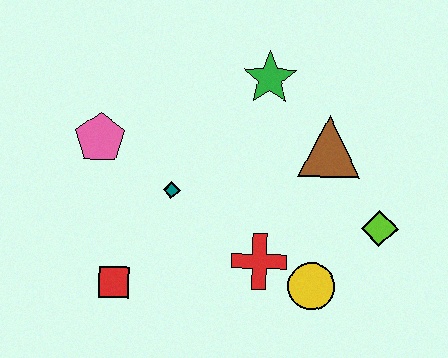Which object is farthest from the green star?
The red square is farthest from the green star.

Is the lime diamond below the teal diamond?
Yes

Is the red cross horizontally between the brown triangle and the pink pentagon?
Yes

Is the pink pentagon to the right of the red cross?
No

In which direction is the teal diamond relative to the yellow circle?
The teal diamond is to the left of the yellow circle.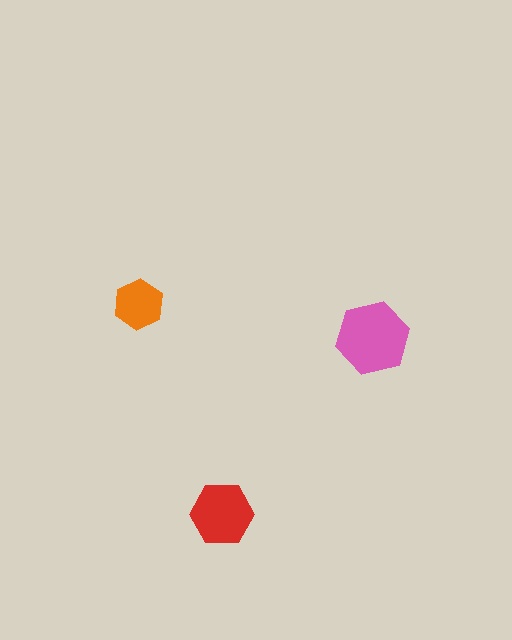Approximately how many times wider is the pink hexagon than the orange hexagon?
About 1.5 times wider.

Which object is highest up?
The orange hexagon is topmost.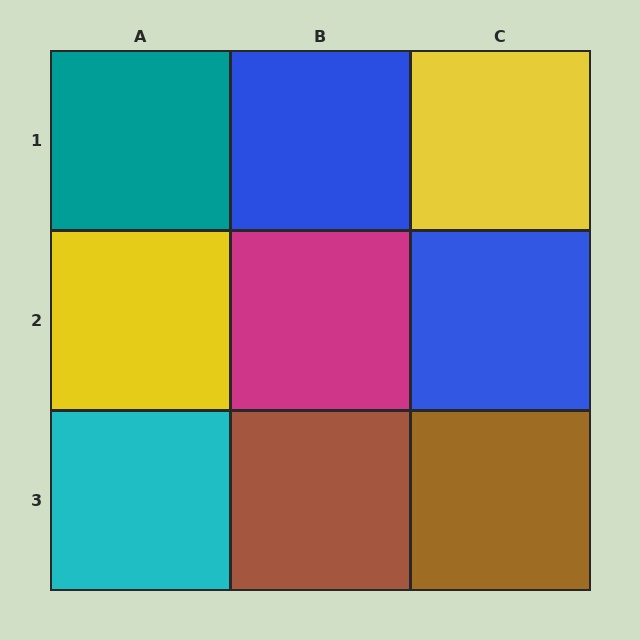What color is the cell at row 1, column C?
Yellow.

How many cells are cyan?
1 cell is cyan.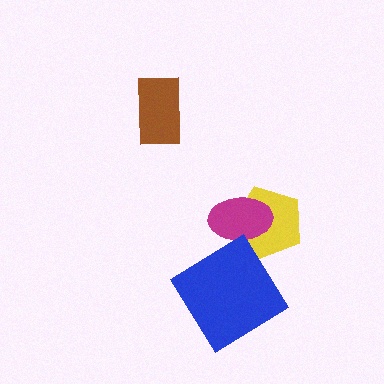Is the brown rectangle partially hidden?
No, no other shape covers it.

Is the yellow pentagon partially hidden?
Yes, it is partially covered by another shape.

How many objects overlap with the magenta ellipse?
1 object overlaps with the magenta ellipse.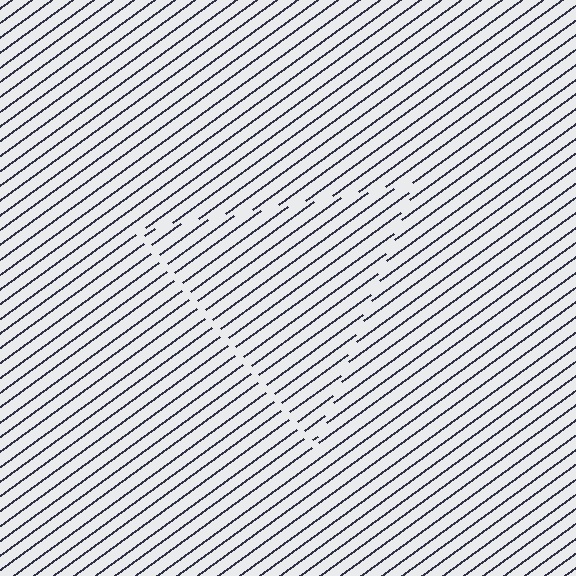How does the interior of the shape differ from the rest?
The interior of the shape contains the same grating, shifted by half a period — the contour is defined by the phase discontinuity where line-ends from the inner and outer gratings abut.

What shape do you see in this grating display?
An illusory triangle. The interior of the shape contains the same grating, shifted by half a period — the contour is defined by the phase discontinuity where line-ends from the inner and outer gratings abut.